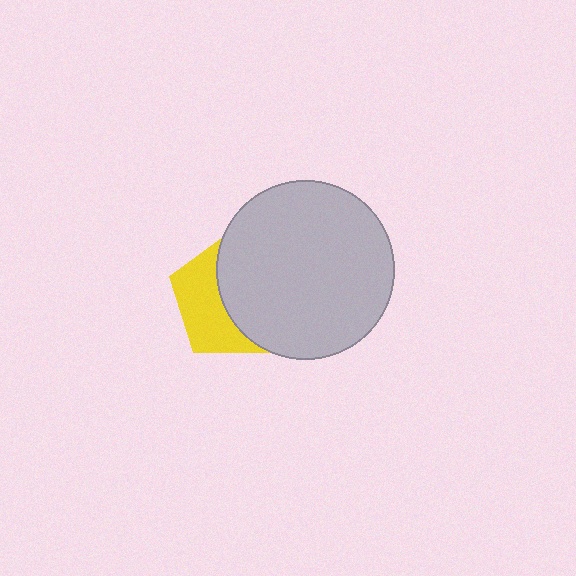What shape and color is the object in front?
The object in front is a light gray circle.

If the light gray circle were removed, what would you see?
You would see the complete yellow pentagon.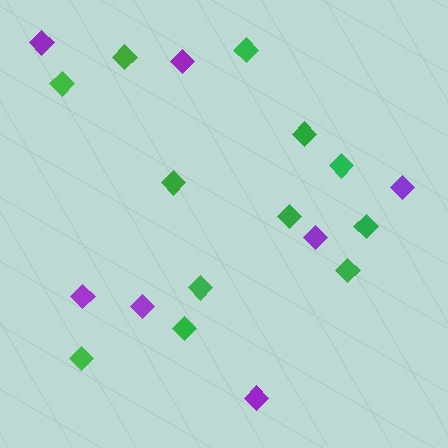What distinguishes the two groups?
There are 2 groups: one group of green diamonds (12) and one group of purple diamonds (7).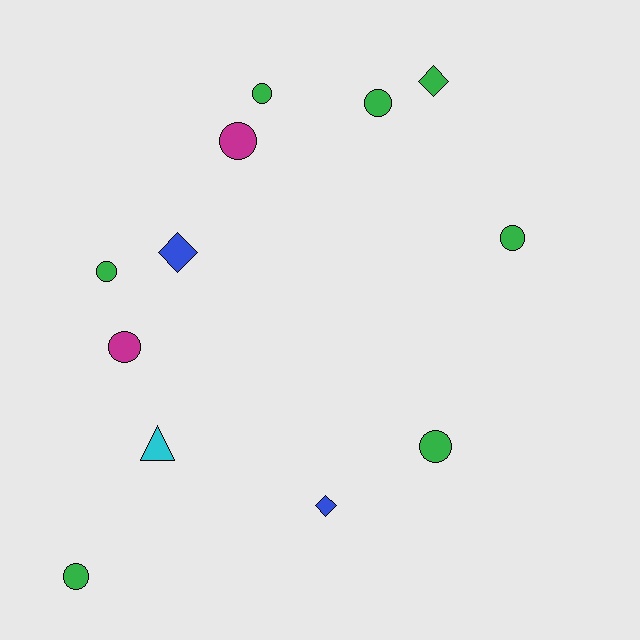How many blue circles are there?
There are no blue circles.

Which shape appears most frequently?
Circle, with 8 objects.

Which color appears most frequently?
Green, with 7 objects.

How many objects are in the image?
There are 12 objects.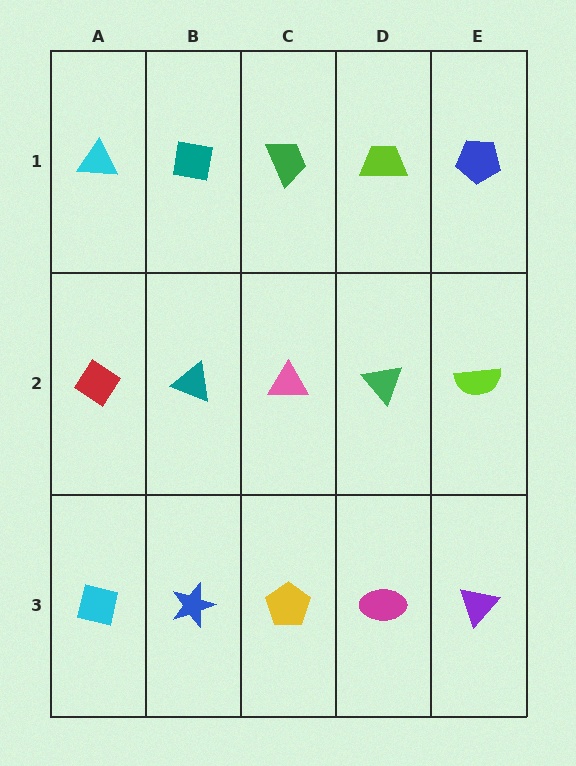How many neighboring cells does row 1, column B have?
3.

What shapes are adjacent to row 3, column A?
A red diamond (row 2, column A), a blue star (row 3, column B).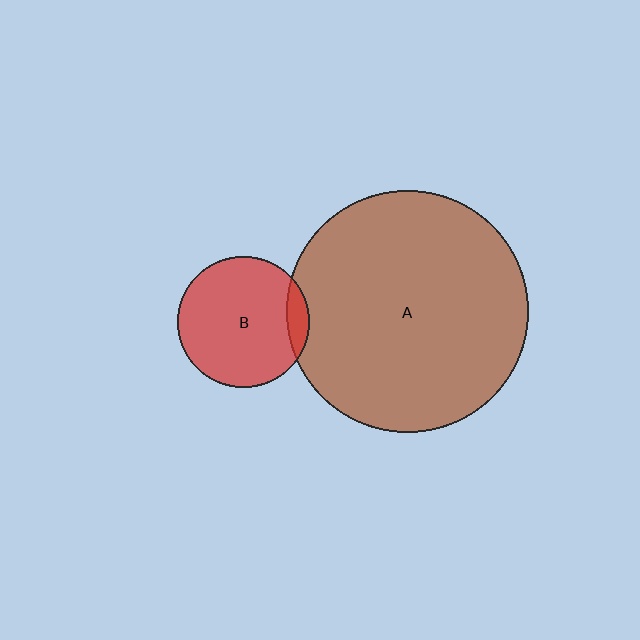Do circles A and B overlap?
Yes.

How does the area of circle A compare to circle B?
Approximately 3.4 times.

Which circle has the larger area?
Circle A (brown).